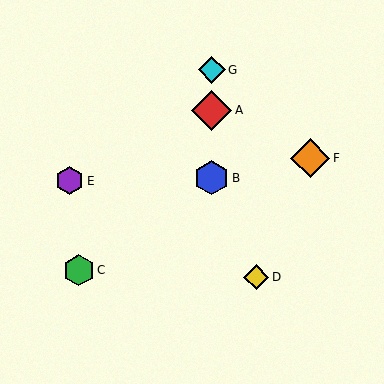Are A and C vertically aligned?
No, A is at x≈212 and C is at x≈79.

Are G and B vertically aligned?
Yes, both are at x≈212.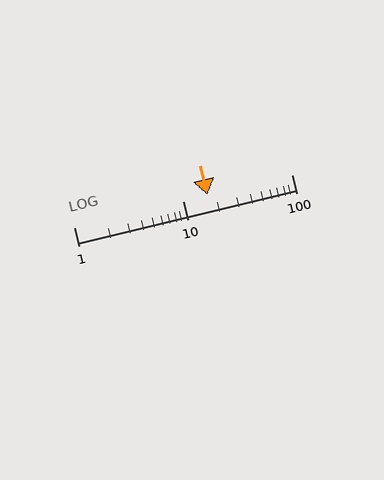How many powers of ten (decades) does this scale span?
The scale spans 2 decades, from 1 to 100.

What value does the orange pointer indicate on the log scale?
The pointer indicates approximately 17.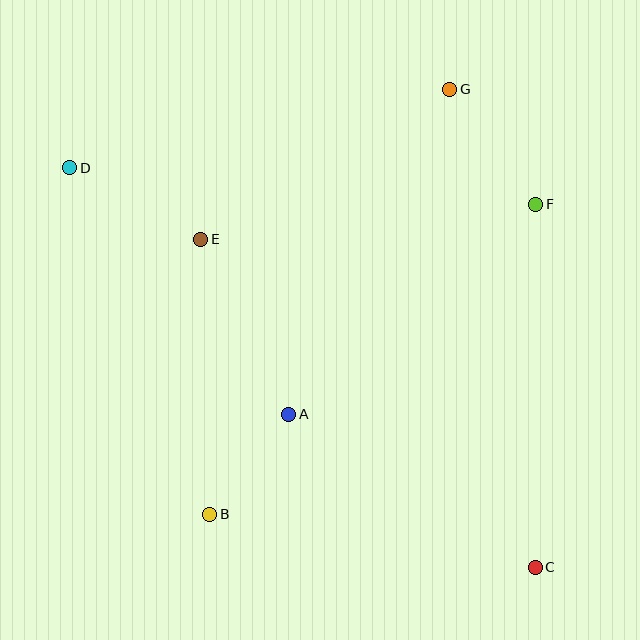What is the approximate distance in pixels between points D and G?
The distance between D and G is approximately 388 pixels.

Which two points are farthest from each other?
Points C and D are farthest from each other.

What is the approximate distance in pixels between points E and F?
The distance between E and F is approximately 337 pixels.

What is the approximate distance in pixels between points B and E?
The distance between B and E is approximately 275 pixels.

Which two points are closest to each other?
Points A and B are closest to each other.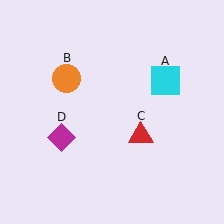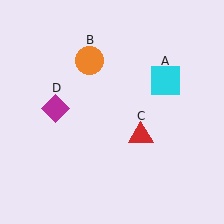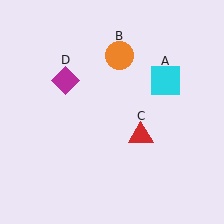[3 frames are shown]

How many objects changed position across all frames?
2 objects changed position: orange circle (object B), magenta diamond (object D).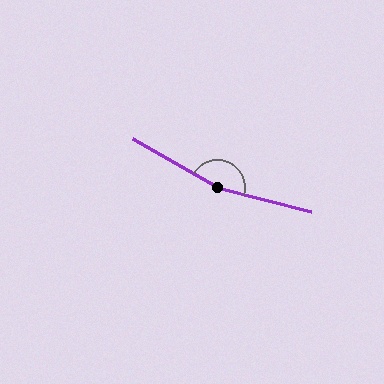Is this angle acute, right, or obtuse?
It is obtuse.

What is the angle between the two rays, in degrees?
Approximately 165 degrees.